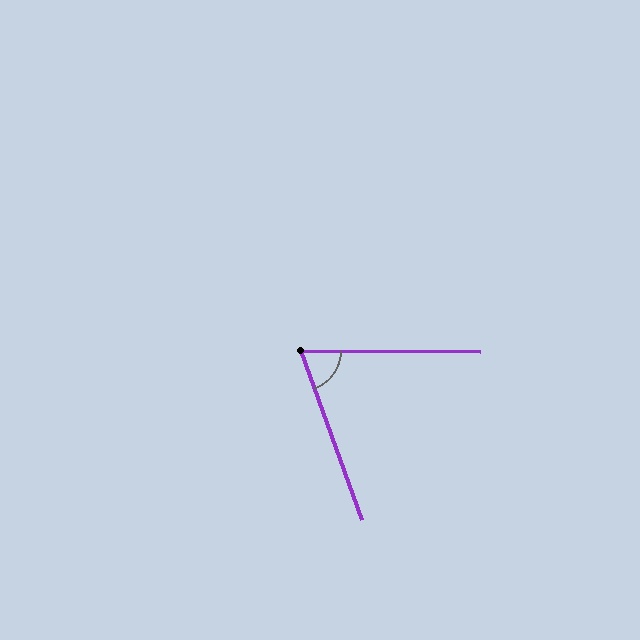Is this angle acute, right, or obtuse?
It is acute.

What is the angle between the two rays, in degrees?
Approximately 70 degrees.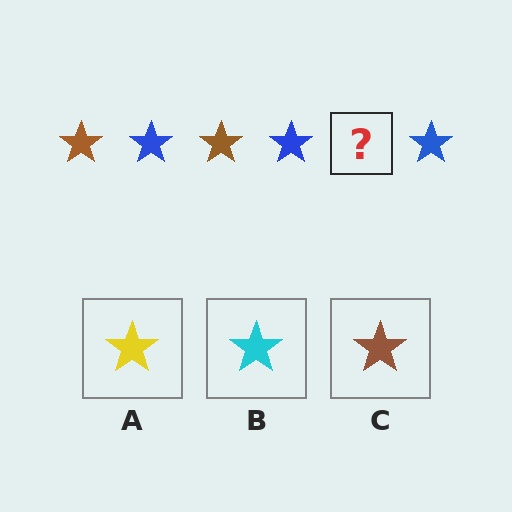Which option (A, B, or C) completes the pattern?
C.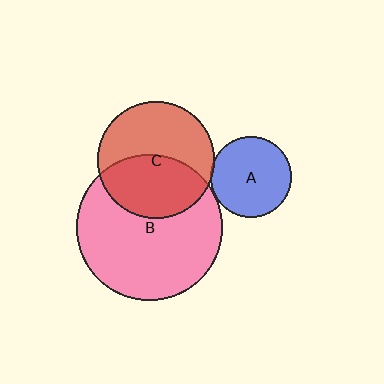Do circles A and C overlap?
Yes.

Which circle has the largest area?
Circle B (pink).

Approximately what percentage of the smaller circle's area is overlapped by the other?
Approximately 5%.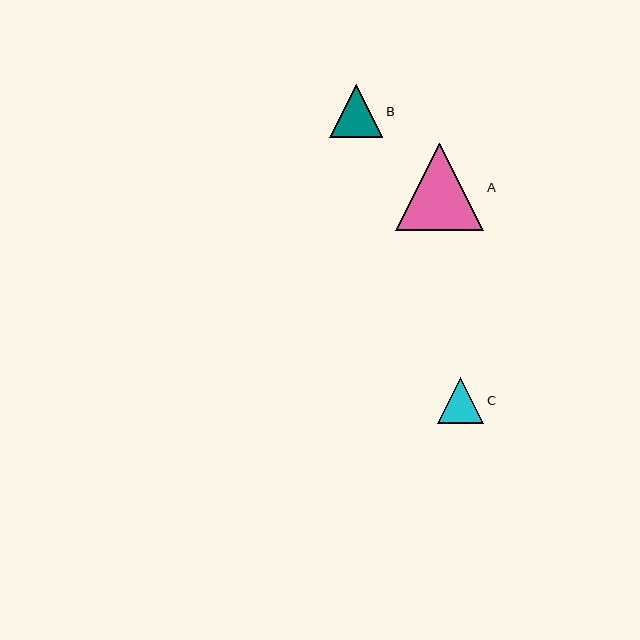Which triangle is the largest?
Triangle A is the largest with a size of approximately 88 pixels.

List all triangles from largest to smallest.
From largest to smallest: A, B, C.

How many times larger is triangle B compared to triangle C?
Triangle B is approximately 1.2 times the size of triangle C.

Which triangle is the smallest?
Triangle C is the smallest with a size of approximately 46 pixels.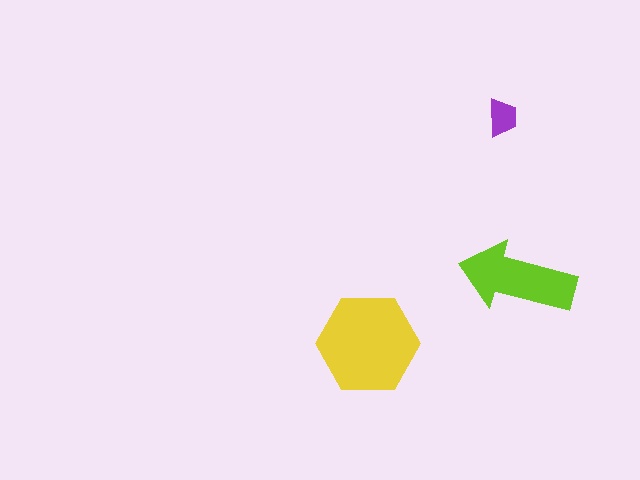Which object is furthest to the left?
The yellow hexagon is leftmost.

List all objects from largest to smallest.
The yellow hexagon, the lime arrow, the purple trapezoid.